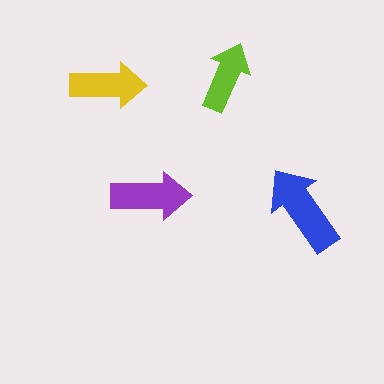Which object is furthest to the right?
The blue arrow is rightmost.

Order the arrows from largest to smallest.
the blue one, the purple one, the yellow one, the lime one.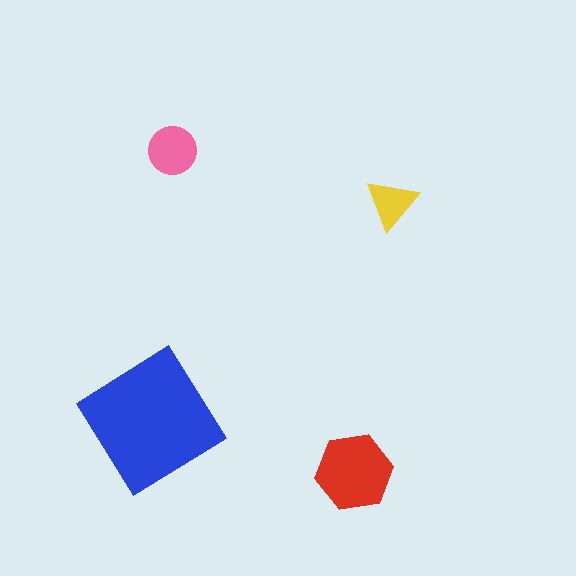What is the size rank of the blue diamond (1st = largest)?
1st.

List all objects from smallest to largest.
The yellow triangle, the pink circle, the red hexagon, the blue diamond.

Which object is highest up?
The pink circle is topmost.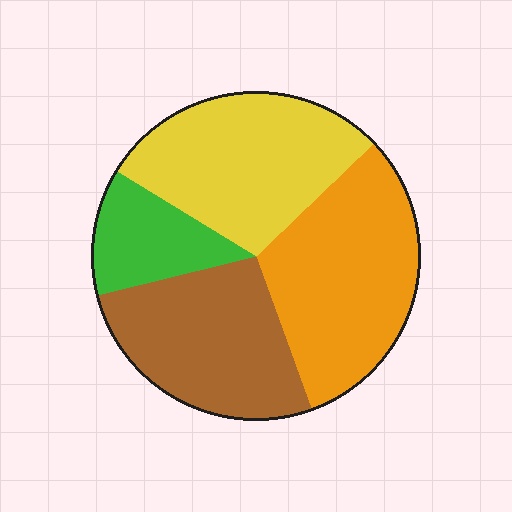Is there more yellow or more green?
Yellow.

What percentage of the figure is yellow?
Yellow covers about 30% of the figure.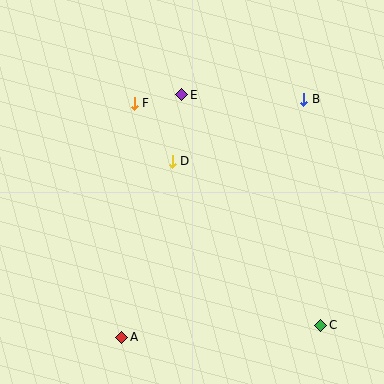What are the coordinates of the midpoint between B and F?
The midpoint between B and F is at (219, 101).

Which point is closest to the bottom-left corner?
Point A is closest to the bottom-left corner.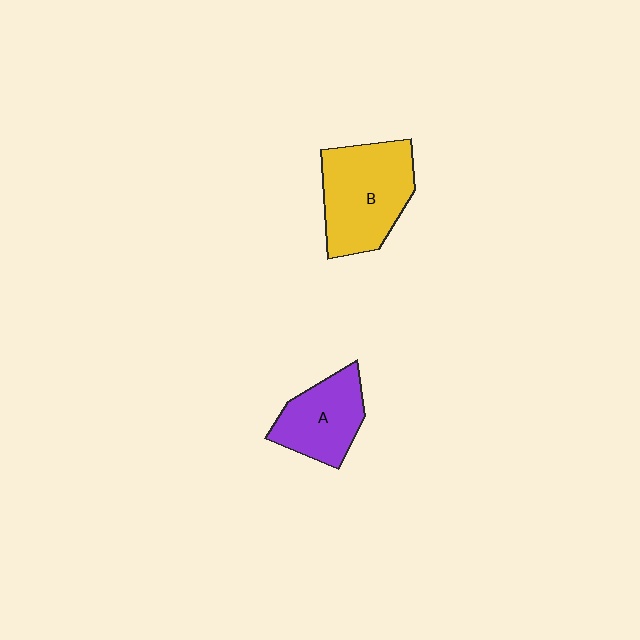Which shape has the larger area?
Shape B (yellow).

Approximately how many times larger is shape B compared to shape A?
Approximately 1.4 times.